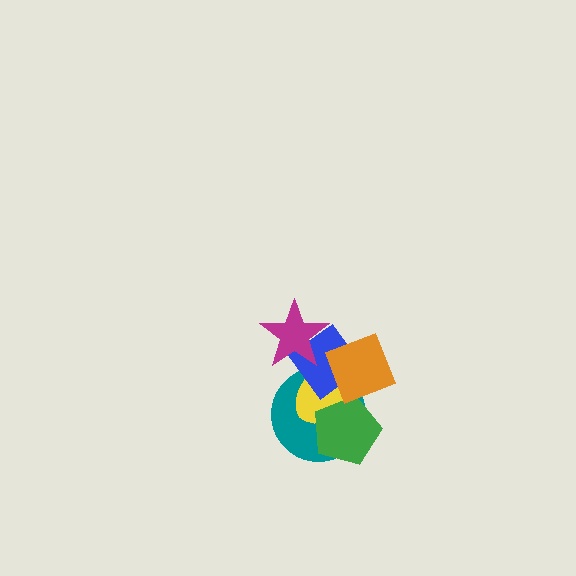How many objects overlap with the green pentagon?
3 objects overlap with the green pentagon.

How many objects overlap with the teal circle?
4 objects overlap with the teal circle.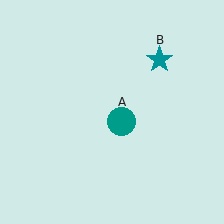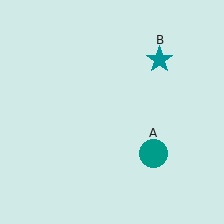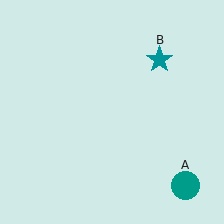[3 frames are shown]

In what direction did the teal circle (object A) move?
The teal circle (object A) moved down and to the right.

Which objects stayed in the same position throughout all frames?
Teal star (object B) remained stationary.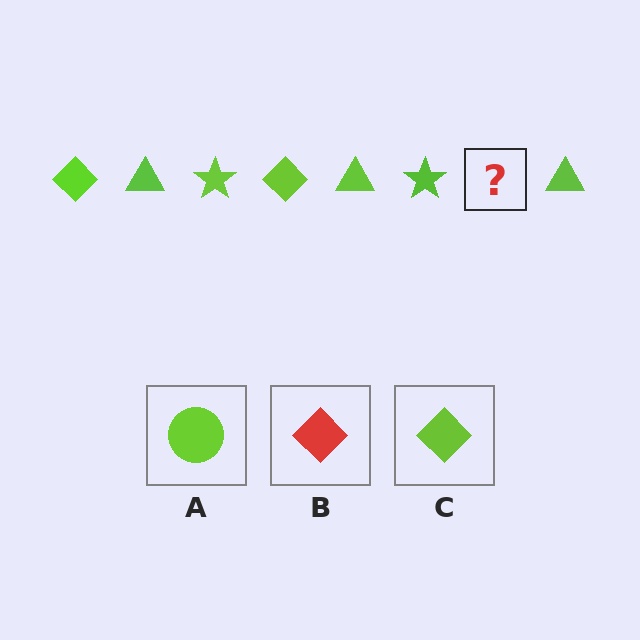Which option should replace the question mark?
Option C.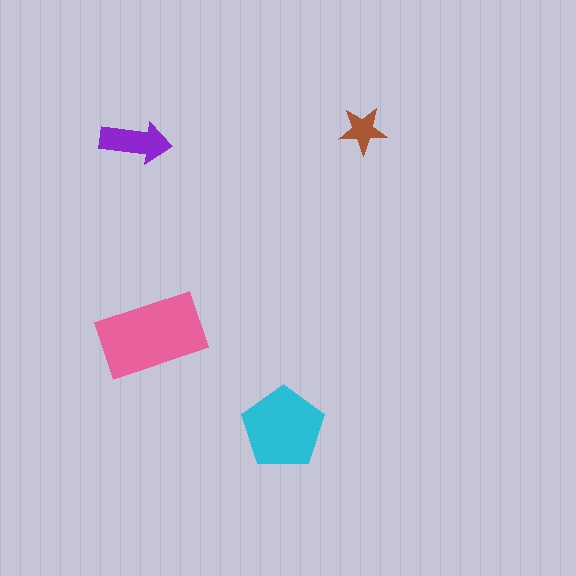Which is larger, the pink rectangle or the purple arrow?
The pink rectangle.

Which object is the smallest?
The brown star.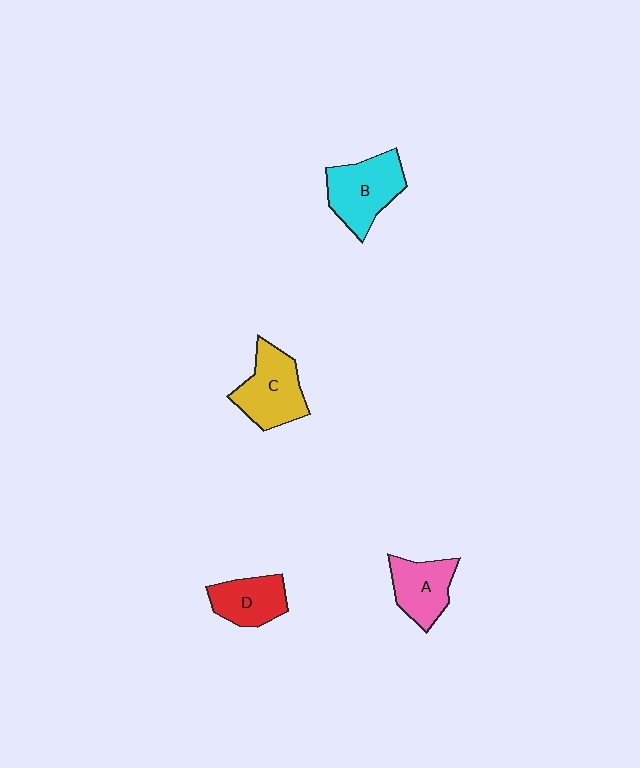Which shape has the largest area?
Shape B (cyan).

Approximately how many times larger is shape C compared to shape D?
Approximately 1.3 times.